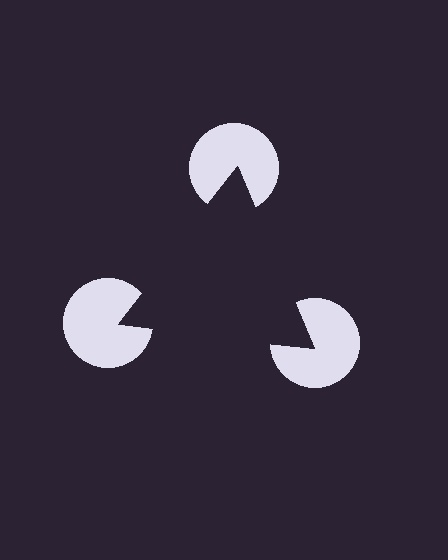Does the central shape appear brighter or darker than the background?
It typically appears slightly darker than the background, even though no actual brightness change is drawn.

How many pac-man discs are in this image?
There are 3 — one at each vertex of the illusory triangle.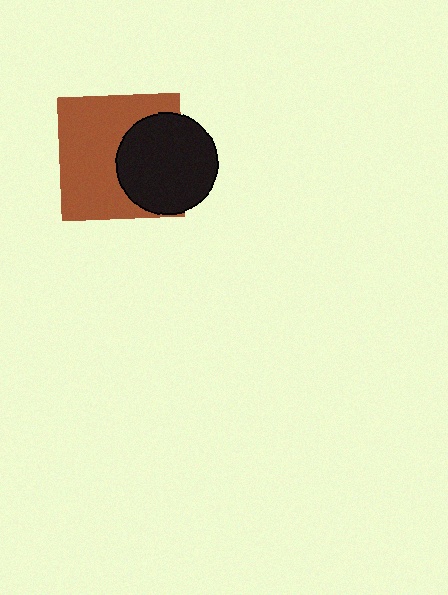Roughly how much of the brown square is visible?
About half of it is visible (roughly 62%).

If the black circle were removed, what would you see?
You would see the complete brown square.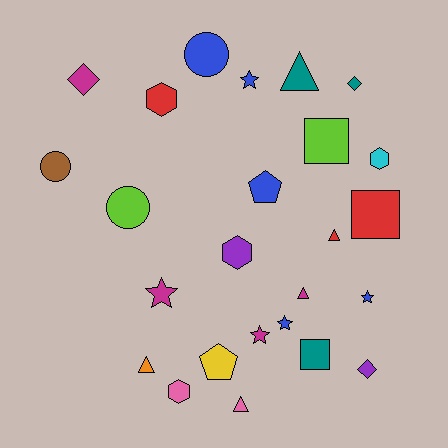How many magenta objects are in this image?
There are 4 magenta objects.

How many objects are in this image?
There are 25 objects.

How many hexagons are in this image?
There are 4 hexagons.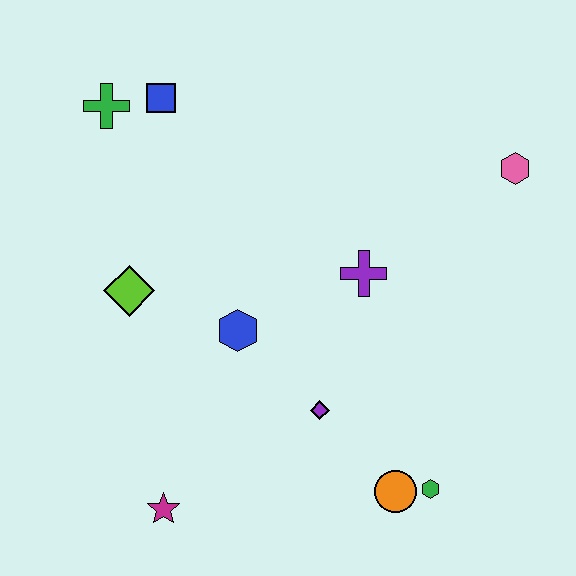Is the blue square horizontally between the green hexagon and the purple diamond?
No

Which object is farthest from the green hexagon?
The green cross is farthest from the green hexagon.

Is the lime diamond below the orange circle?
No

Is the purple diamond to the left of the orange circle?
Yes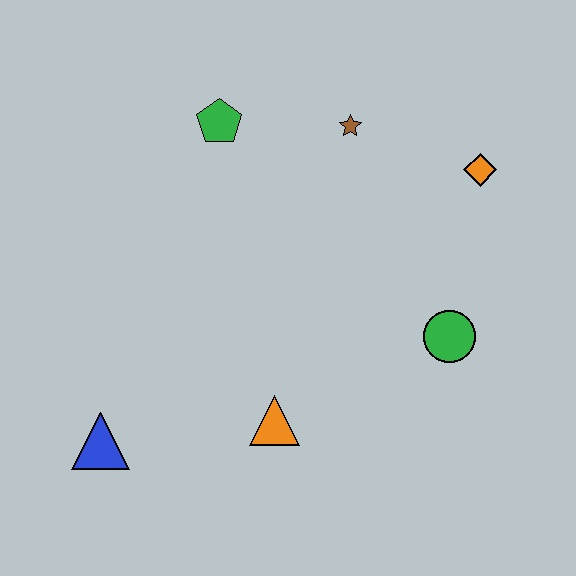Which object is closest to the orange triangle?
The blue triangle is closest to the orange triangle.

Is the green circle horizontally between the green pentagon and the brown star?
No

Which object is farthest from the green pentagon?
The blue triangle is farthest from the green pentagon.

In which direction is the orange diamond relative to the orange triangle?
The orange diamond is above the orange triangle.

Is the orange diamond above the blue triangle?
Yes